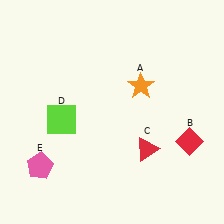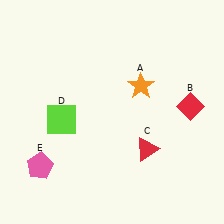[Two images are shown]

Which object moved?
The red diamond (B) moved up.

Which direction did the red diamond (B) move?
The red diamond (B) moved up.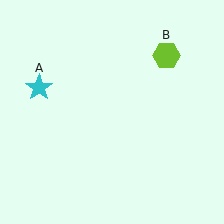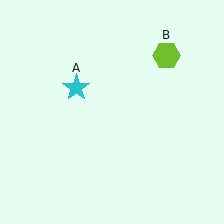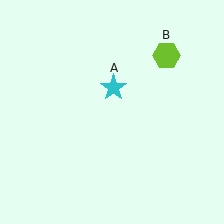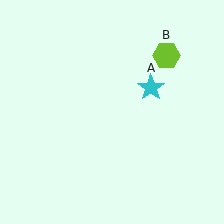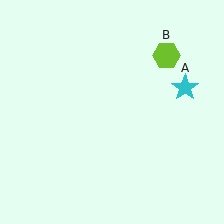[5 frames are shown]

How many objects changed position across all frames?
1 object changed position: cyan star (object A).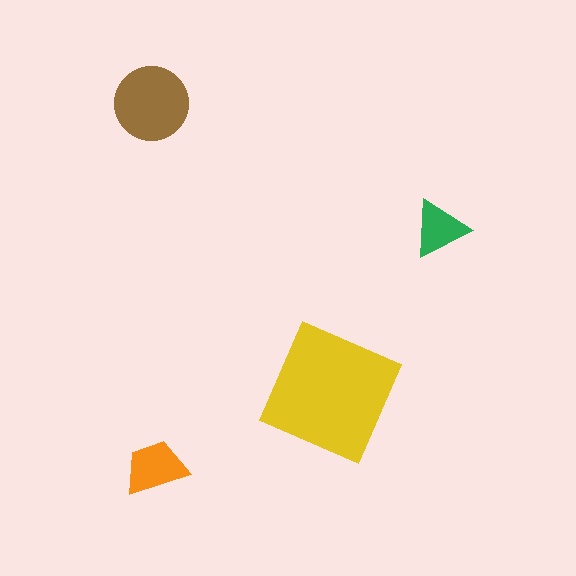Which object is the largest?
The yellow square.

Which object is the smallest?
The green triangle.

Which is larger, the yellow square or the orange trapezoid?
The yellow square.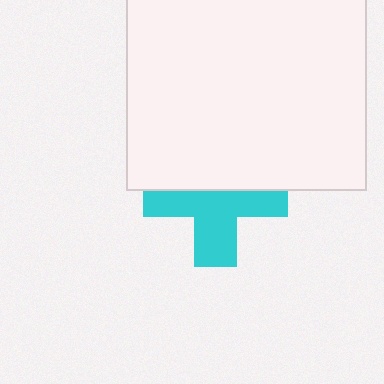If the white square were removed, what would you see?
You would see the complete cyan cross.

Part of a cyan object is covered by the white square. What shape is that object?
It is a cross.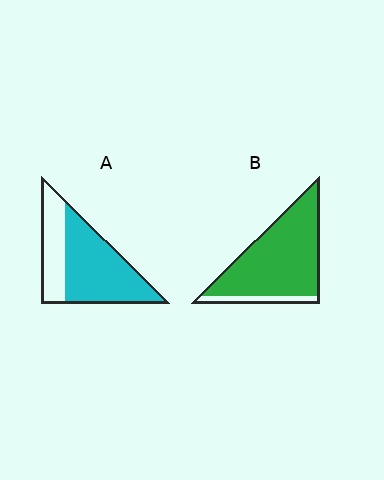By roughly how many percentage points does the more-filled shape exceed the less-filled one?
By roughly 20 percentage points (B over A).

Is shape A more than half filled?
Yes.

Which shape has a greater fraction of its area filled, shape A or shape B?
Shape B.